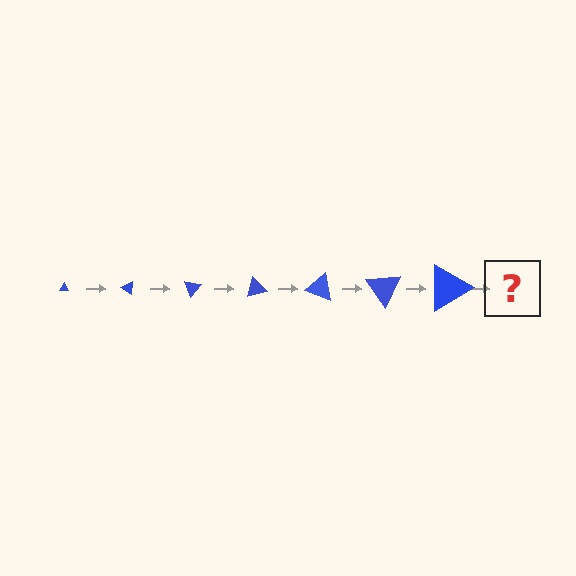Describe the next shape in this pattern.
It should be a triangle, larger than the previous one and rotated 245 degrees from the start.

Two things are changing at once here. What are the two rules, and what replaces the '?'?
The two rules are that the triangle grows larger each step and it rotates 35 degrees each step. The '?' should be a triangle, larger than the previous one and rotated 245 degrees from the start.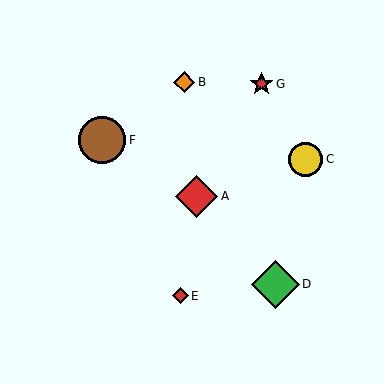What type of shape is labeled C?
Shape C is a yellow circle.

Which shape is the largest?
The green diamond (labeled D) is the largest.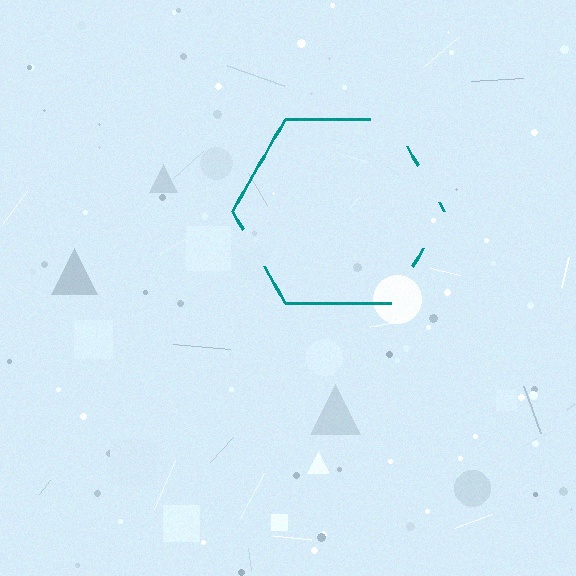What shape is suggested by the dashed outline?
The dashed outline suggests a hexagon.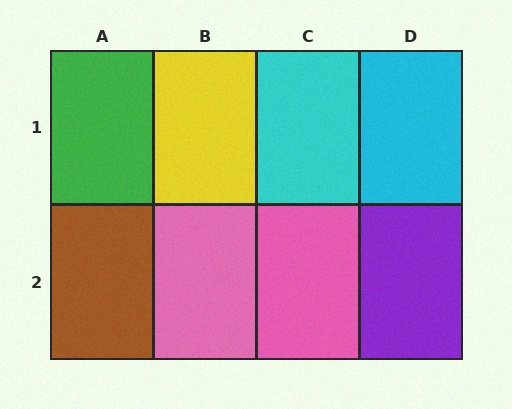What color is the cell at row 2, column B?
Pink.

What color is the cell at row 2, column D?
Purple.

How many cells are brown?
1 cell is brown.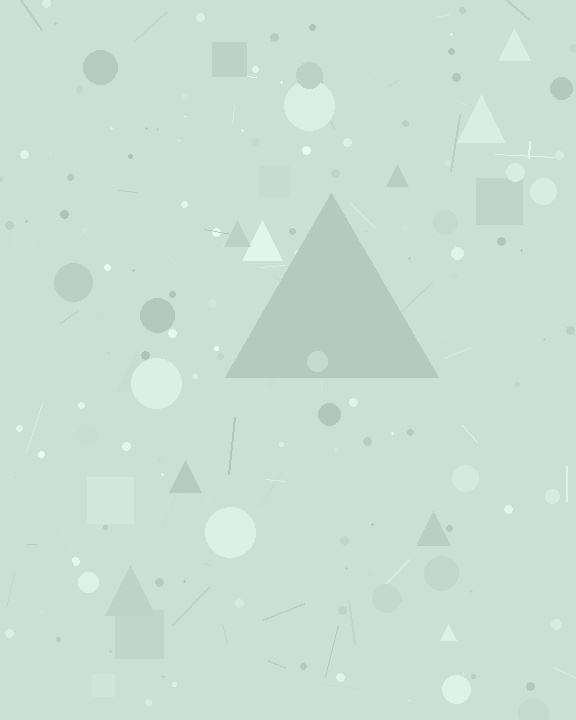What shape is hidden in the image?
A triangle is hidden in the image.